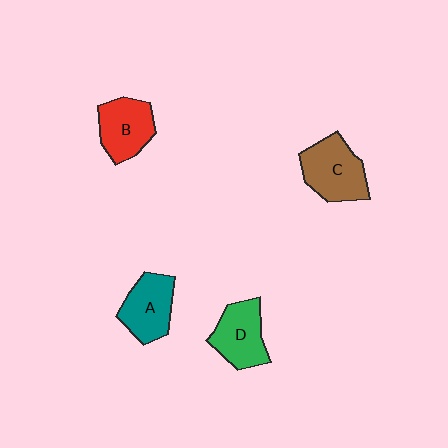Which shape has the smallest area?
Shape A (teal).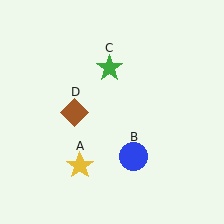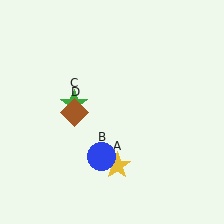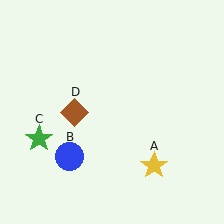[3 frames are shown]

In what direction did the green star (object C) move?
The green star (object C) moved down and to the left.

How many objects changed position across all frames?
3 objects changed position: yellow star (object A), blue circle (object B), green star (object C).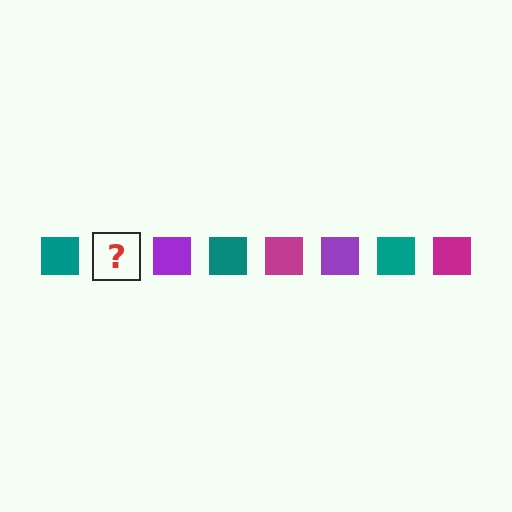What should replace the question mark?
The question mark should be replaced with a magenta square.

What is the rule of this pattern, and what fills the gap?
The rule is that the pattern cycles through teal, magenta, purple squares. The gap should be filled with a magenta square.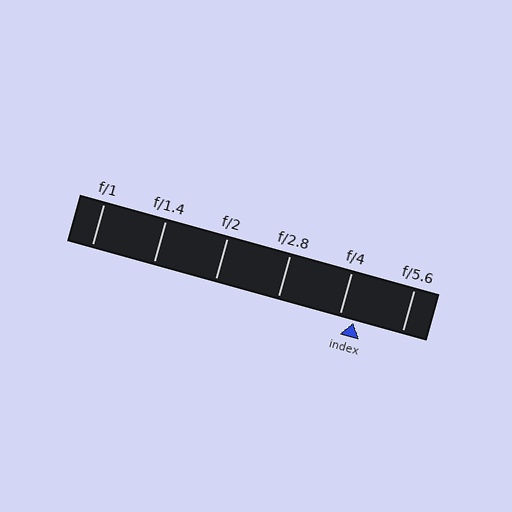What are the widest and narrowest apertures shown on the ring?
The widest aperture shown is f/1 and the narrowest is f/5.6.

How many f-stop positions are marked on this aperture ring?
There are 6 f-stop positions marked.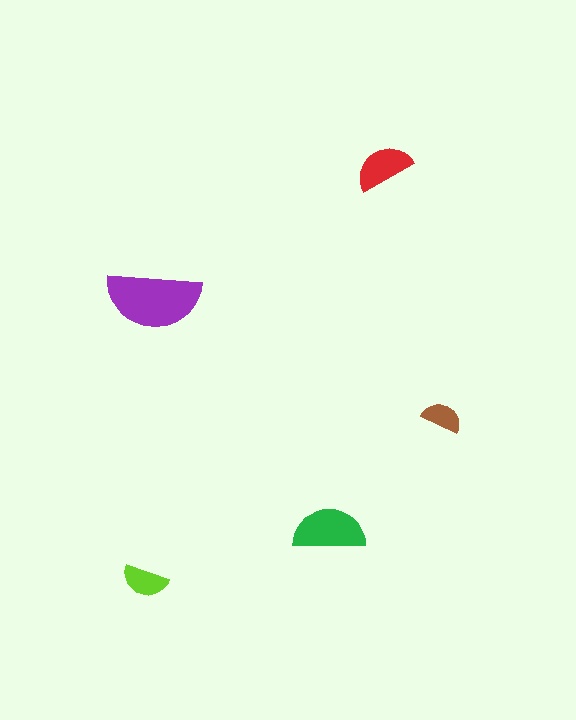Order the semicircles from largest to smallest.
the purple one, the green one, the red one, the lime one, the brown one.